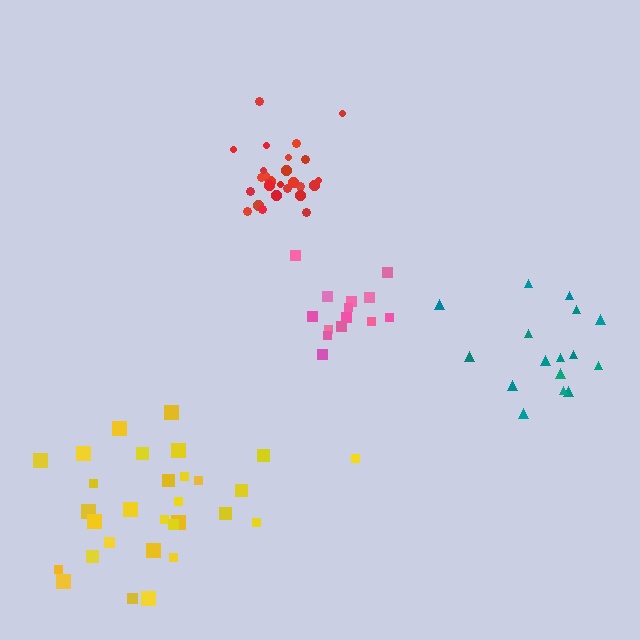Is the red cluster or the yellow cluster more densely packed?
Red.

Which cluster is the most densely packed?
Red.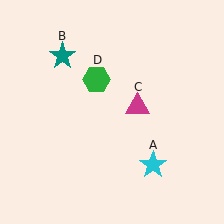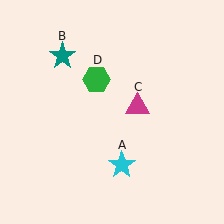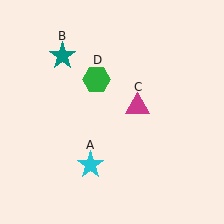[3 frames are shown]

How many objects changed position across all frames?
1 object changed position: cyan star (object A).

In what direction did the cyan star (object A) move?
The cyan star (object A) moved left.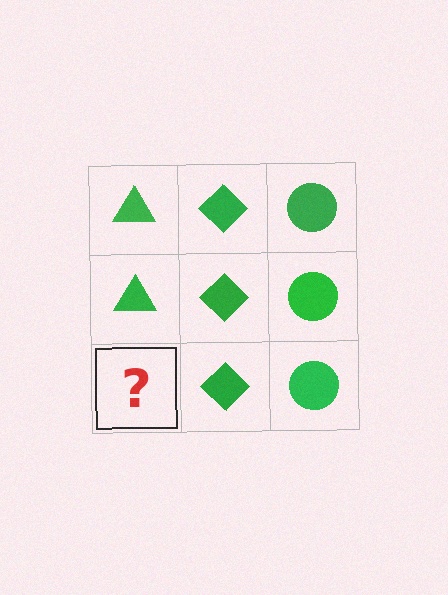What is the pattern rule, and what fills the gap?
The rule is that each column has a consistent shape. The gap should be filled with a green triangle.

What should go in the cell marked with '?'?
The missing cell should contain a green triangle.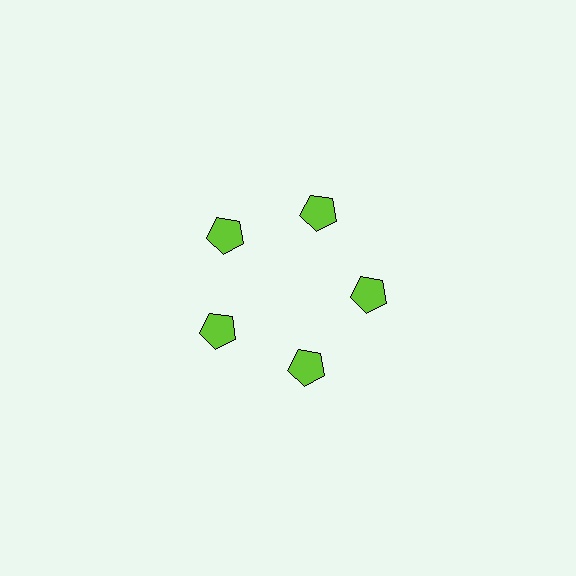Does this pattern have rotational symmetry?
Yes, this pattern has 5-fold rotational symmetry. It looks the same after rotating 72 degrees around the center.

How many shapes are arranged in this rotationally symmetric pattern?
There are 5 shapes, arranged in 5 groups of 1.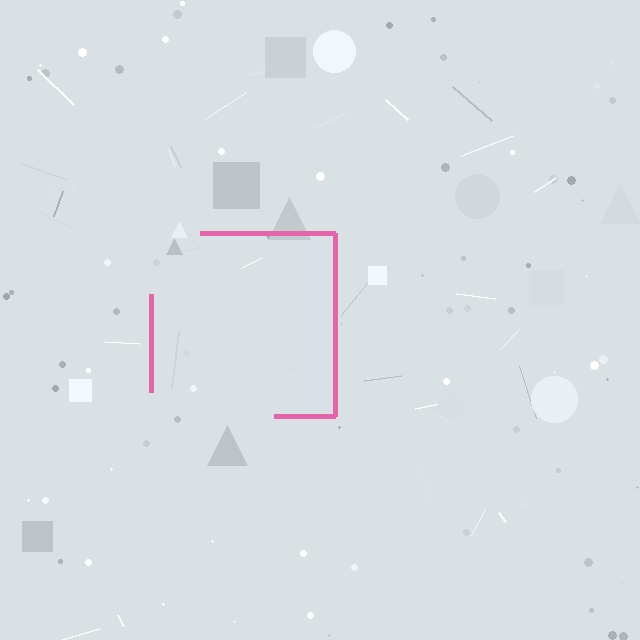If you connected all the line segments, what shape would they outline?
They would outline a square.